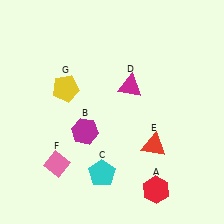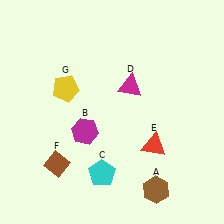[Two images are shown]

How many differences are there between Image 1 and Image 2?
There are 2 differences between the two images.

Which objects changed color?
A changed from red to brown. F changed from pink to brown.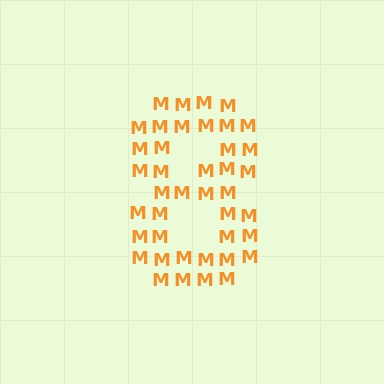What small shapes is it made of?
It is made of small letter M's.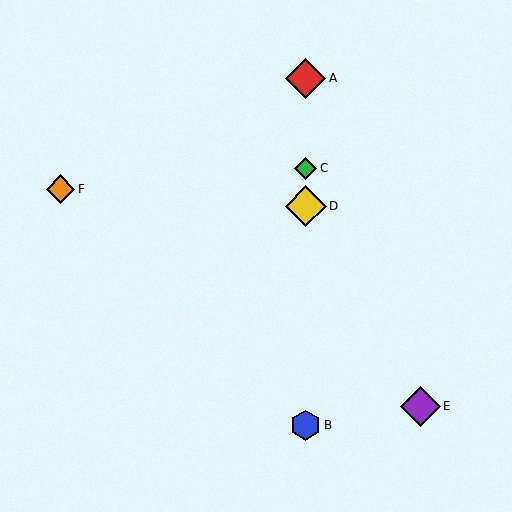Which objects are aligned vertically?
Objects A, B, C, D are aligned vertically.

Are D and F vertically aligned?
No, D is at x≈306 and F is at x≈61.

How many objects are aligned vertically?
4 objects (A, B, C, D) are aligned vertically.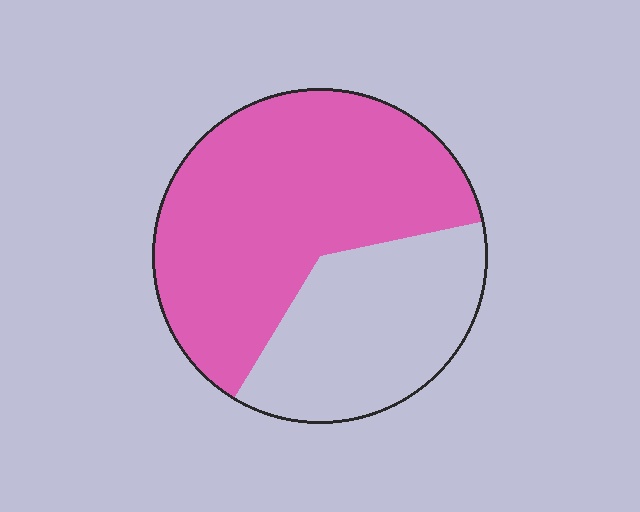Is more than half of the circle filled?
Yes.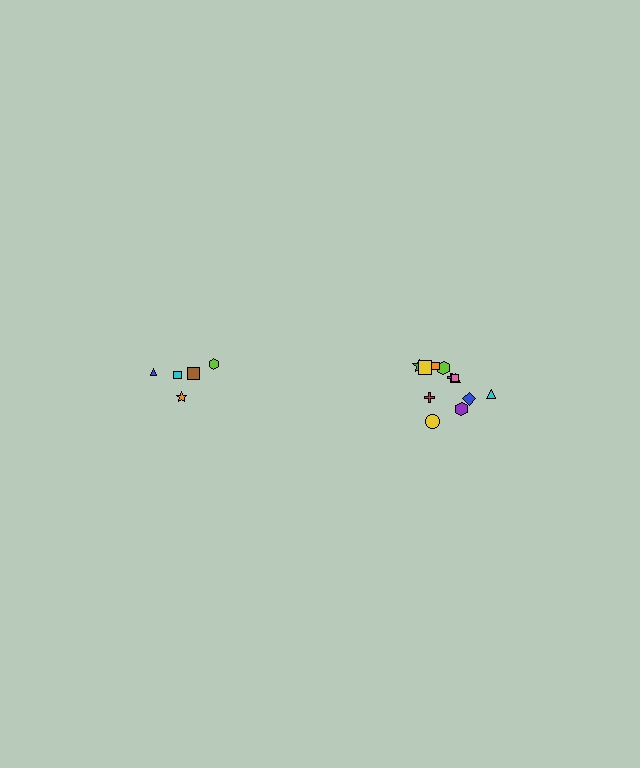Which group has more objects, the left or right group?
The right group.